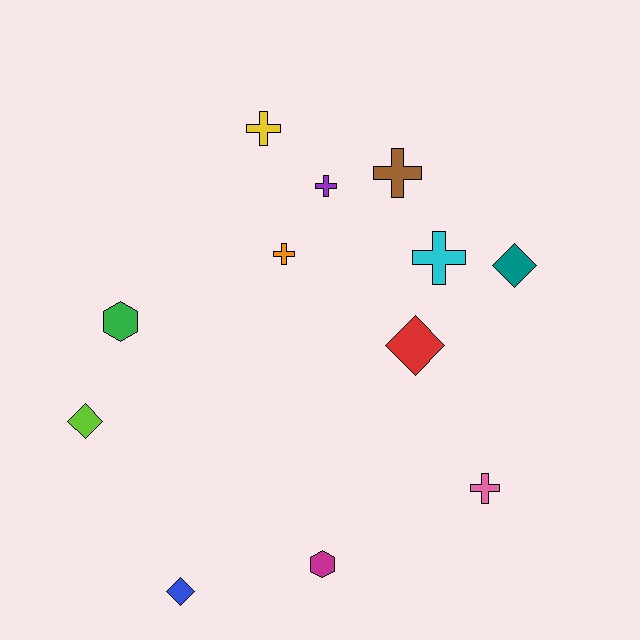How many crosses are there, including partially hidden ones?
There are 6 crosses.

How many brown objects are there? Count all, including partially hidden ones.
There is 1 brown object.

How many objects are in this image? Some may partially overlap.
There are 12 objects.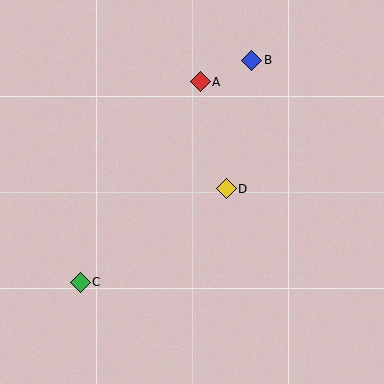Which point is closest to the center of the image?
Point D at (226, 189) is closest to the center.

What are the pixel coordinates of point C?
Point C is at (80, 282).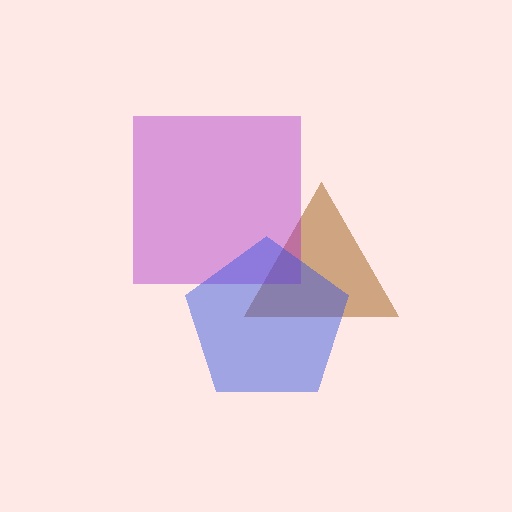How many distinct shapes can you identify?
There are 3 distinct shapes: a brown triangle, a purple square, a blue pentagon.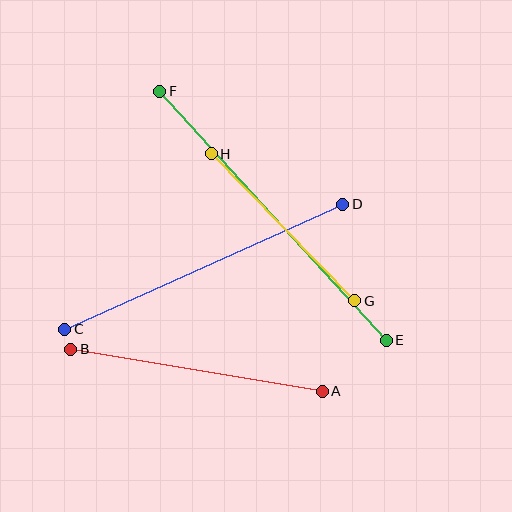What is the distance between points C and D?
The distance is approximately 305 pixels.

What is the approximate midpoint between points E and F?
The midpoint is at approximately (273, 216) pixels.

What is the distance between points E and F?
The distance is approximately 337 pixels.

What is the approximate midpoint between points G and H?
The midpoint is at approximately (283, 227) pixels.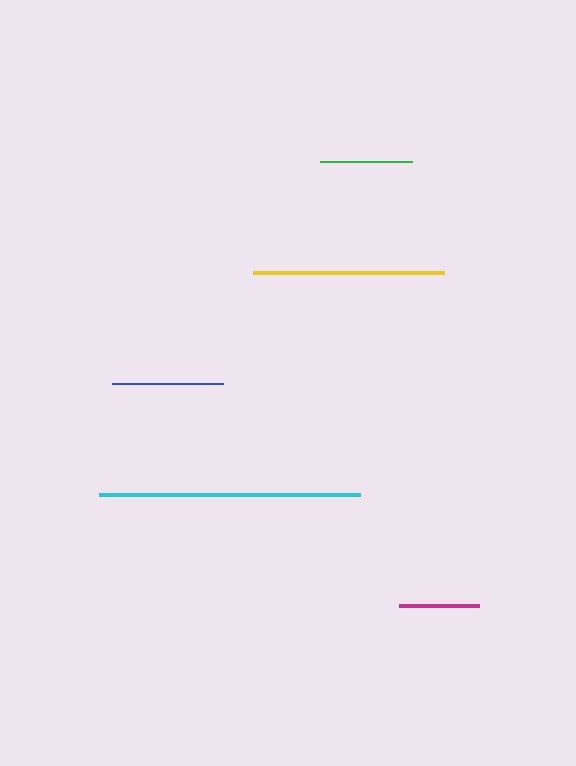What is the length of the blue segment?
The blue segment is approximately 111 pixels long.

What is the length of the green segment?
The green segment is approximately 92 pixels long.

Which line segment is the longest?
The cyan line is the longest at approximately 261 pixels.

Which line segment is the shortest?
The magenta line is the shortest at approximately 79 pixels.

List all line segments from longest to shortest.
From longest to shortest: cyan, yellow, blue, green, magenta.